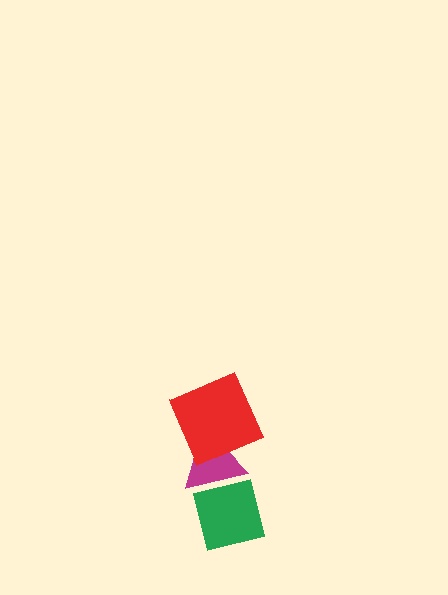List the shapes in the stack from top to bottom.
From top to bottom: the red square, the magenta triangle, the green square.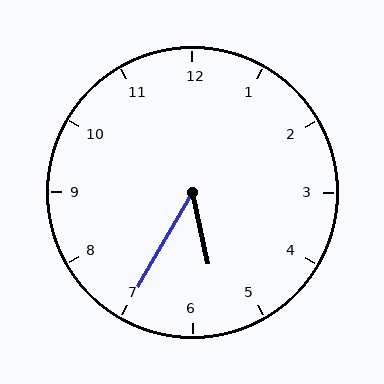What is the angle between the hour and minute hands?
Approximately 42 degrees.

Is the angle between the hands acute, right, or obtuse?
It is acute.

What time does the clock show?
5:35.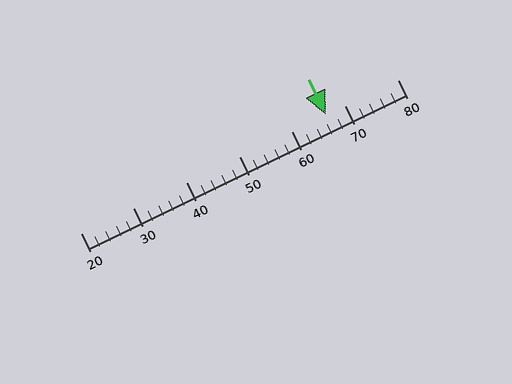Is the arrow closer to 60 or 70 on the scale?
The arrow is closer to 70.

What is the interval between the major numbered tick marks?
The major tick marks are spaced 10 units apart.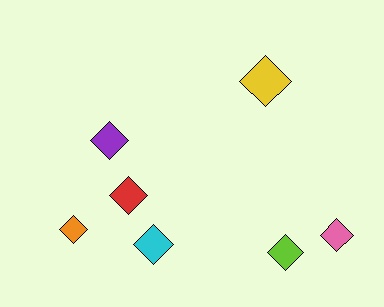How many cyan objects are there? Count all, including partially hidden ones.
There is 1 cyan object.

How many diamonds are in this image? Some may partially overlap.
There are 7 diamonds.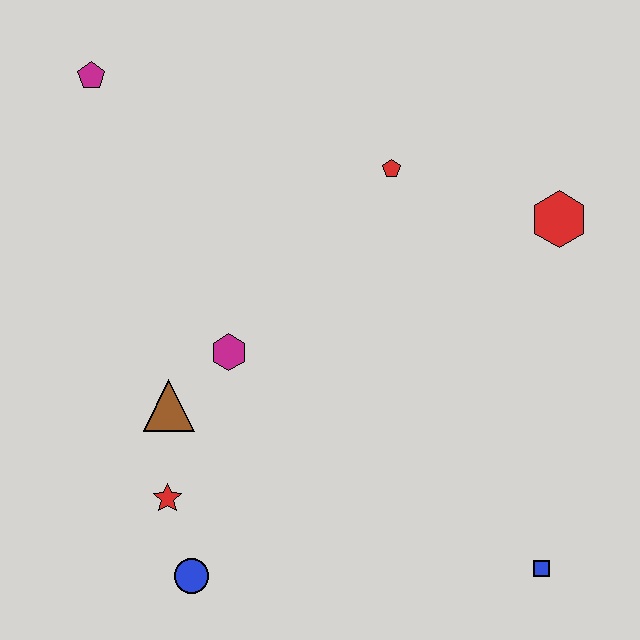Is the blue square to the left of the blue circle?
No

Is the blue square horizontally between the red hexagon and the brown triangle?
Yes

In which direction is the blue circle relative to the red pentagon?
The blue circle is below the red pentagon.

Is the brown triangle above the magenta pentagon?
No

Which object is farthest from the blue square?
The magenta pentagon is farthest from the blue square.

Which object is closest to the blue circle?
The red star is closest to the blue circle.